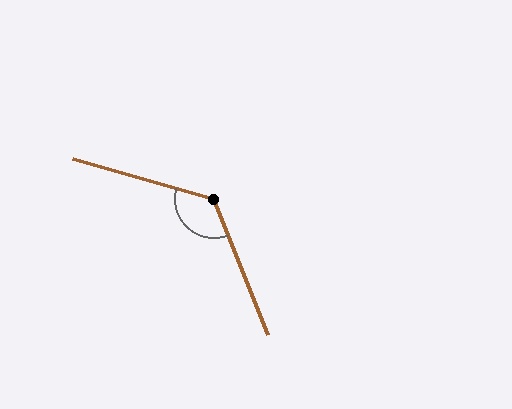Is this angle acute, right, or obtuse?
It is obtuse.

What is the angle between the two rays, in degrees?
Approximately 127 degrees.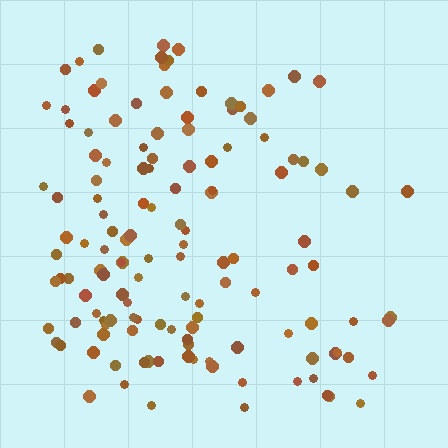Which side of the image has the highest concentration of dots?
The left.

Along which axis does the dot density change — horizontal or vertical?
Horizontal.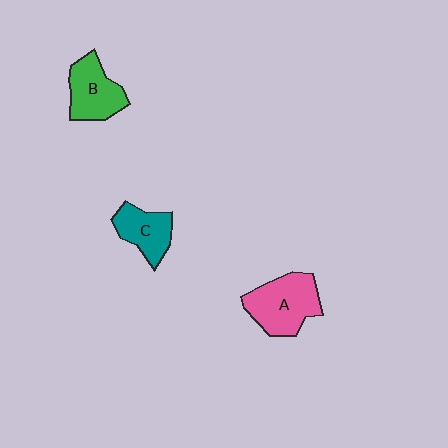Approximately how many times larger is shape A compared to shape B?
Approximately 1.3 times.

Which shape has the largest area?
Shape A (pink).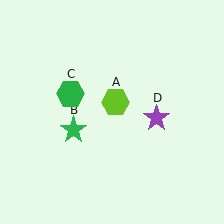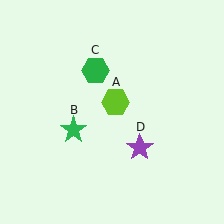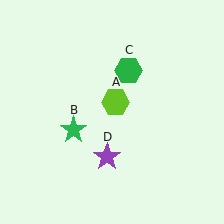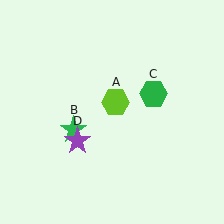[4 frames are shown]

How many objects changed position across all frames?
2 objects changed position: green hexagon (object C), purple star (object D).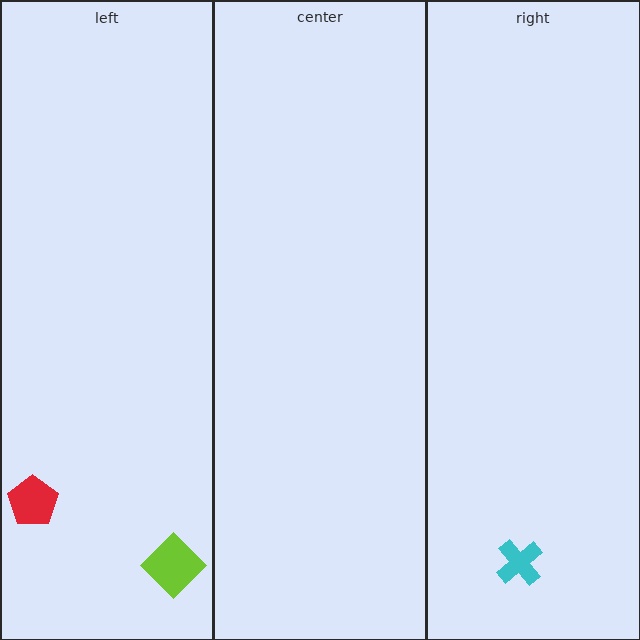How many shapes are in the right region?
1.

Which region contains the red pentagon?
The left region.